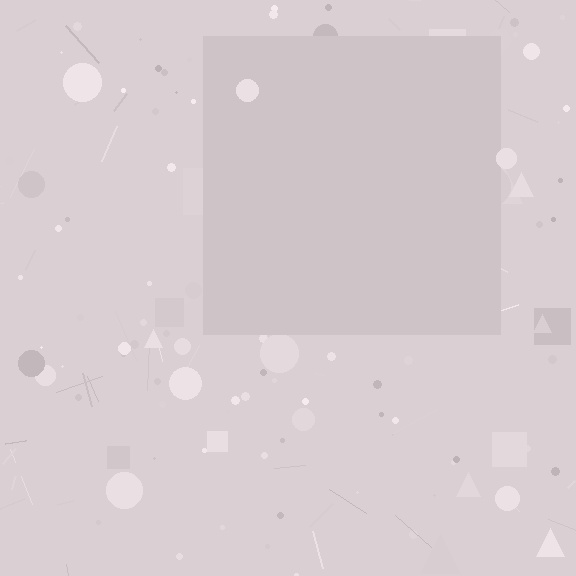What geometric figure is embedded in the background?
A square is embedded in the background.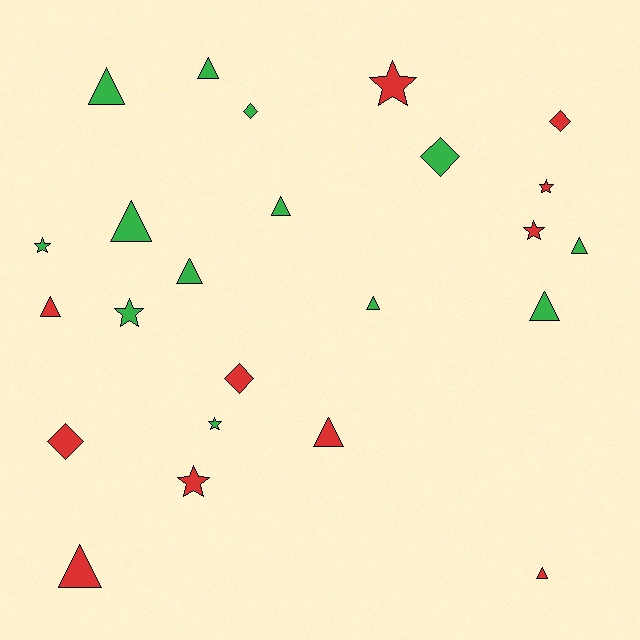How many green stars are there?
There are 3 green stars.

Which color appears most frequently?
Green, with 13 objects.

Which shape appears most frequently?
Triangle, with 12 objects.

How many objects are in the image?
There are 24 objects.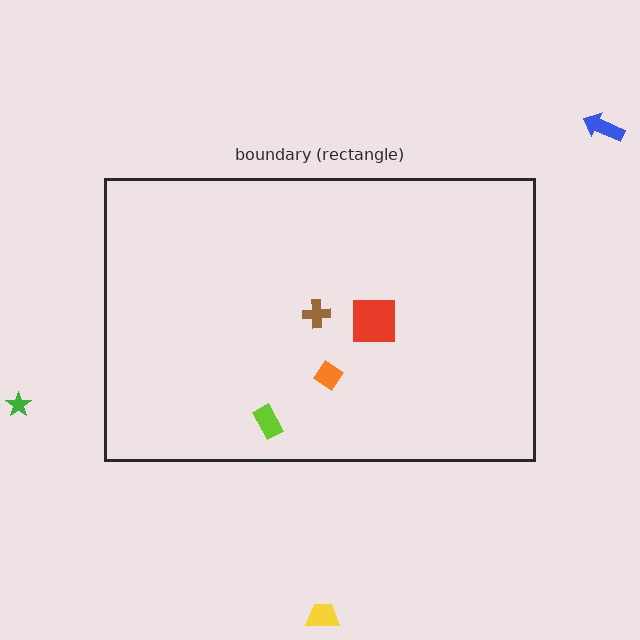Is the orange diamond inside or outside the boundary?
Inside.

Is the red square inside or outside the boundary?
Inside.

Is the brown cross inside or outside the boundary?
Inside.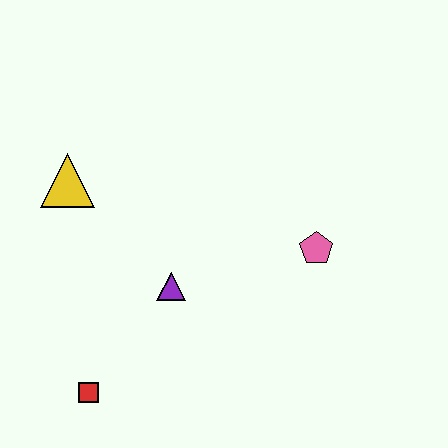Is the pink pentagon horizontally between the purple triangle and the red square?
No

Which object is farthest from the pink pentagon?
The red square is farthest from the pink pentagon.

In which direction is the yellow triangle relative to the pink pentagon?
The yellow triangle is to the left of the pink pentagon.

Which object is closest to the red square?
The purple triangle is closest to the red square.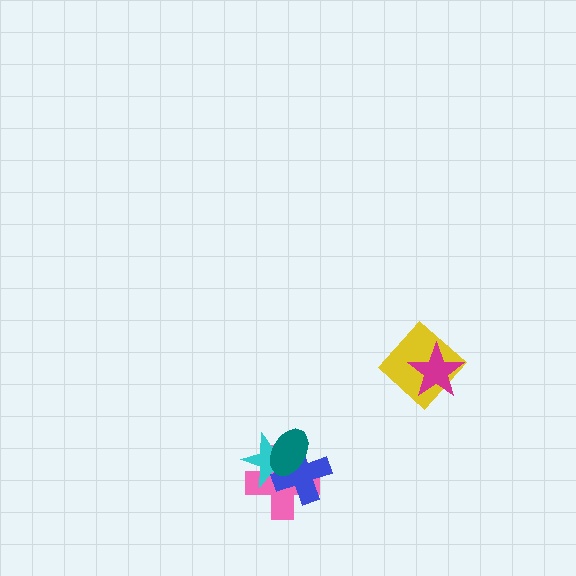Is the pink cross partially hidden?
Yes, it is partially covered by another shape.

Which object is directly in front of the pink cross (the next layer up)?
The cyan star is directly in front of the pink cross.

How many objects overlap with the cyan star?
3 objects overlap with the cyan star.